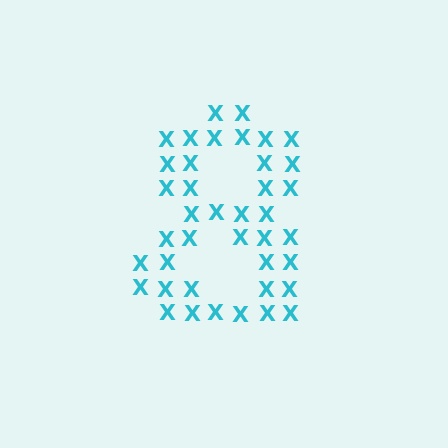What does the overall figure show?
The overall figure shows the digit 8.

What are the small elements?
The small elements are letter X's.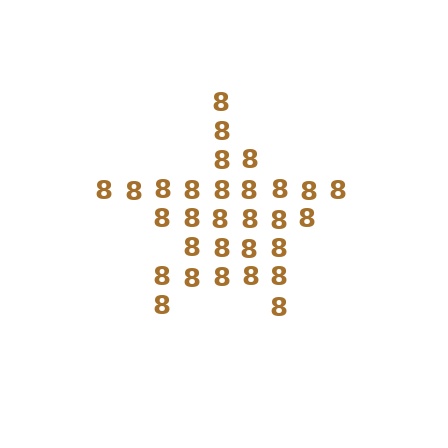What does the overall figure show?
The overall figure shows a star.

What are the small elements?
The small elements are digit 8's.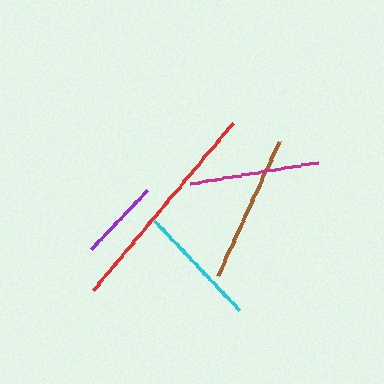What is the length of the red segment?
The red segment is approximately 218 pixels long.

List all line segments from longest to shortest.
From longest to shortest: red, brown, magenta, cyan, purple.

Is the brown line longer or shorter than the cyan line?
The brown line is longer than the cyan line.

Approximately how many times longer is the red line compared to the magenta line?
The red line is approximately 1.7 times the length of the magenta line.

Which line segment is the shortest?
The purple line is the shortest at approximately 81 pixels.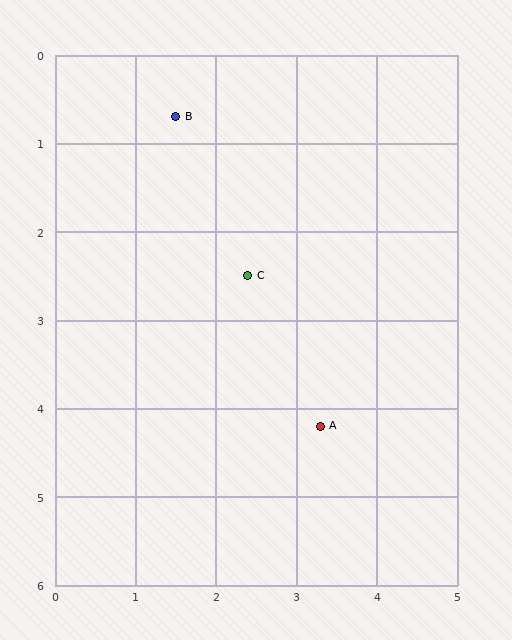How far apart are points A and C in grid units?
Points A and C are about 1.9 grid units apart.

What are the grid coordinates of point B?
Point B is at approximately (1.5, 0.7).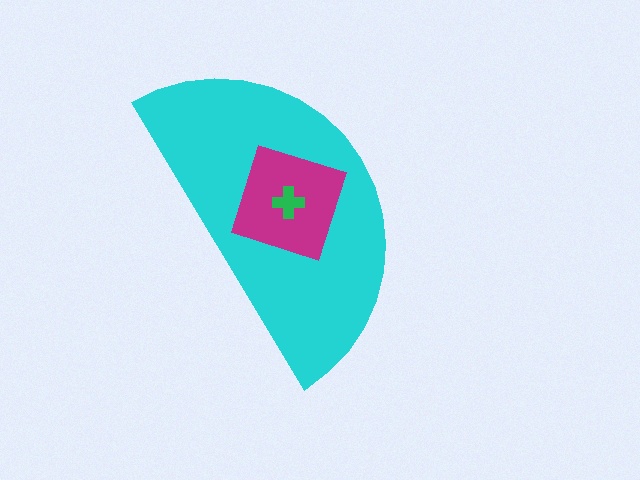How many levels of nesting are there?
3.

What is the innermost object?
The green cross.